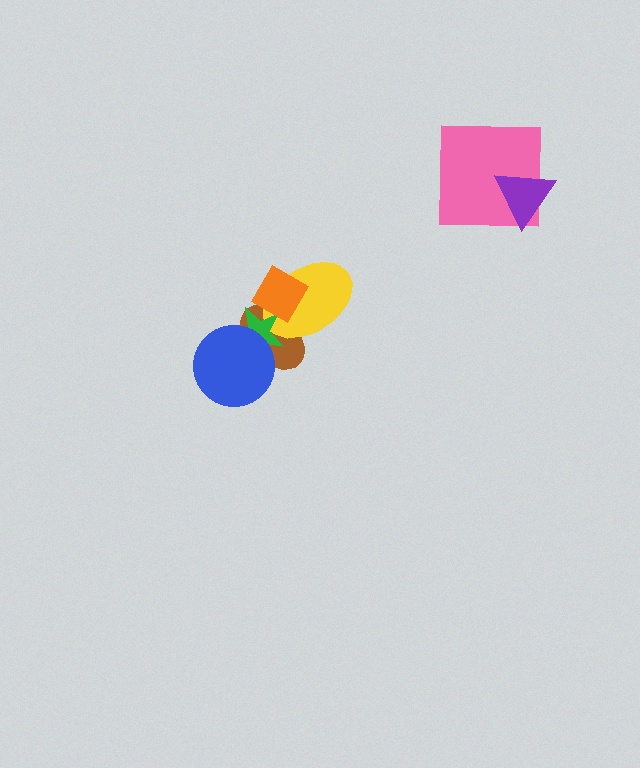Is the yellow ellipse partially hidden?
Yes, it is partially covered by another shape.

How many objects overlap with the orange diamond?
3 objects overlap with the orange diamond.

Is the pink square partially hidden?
Yes, it is partially covered by another shape.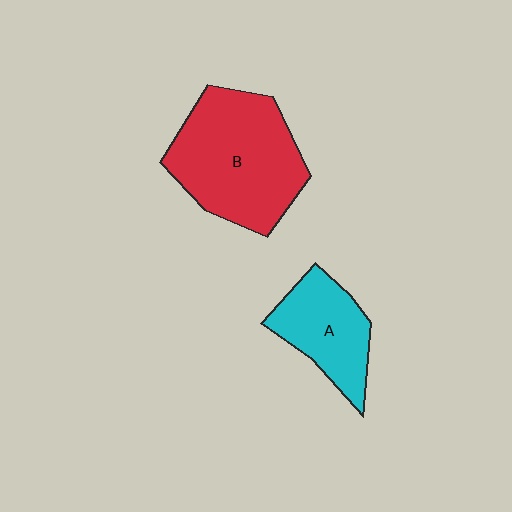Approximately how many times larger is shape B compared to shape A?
Approximately 1.8 times.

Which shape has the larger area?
Shape B (red).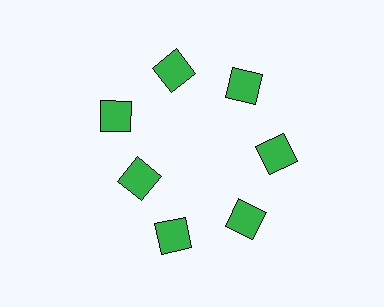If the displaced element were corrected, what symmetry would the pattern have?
It would have 7-fold rotational symmetry — the pattern would map onto itself every 51 degrees.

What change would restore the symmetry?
The symmetry would be restored by moving it outward, back onto the ring so that all 7 squares sit at equal angles and equal distance from the center.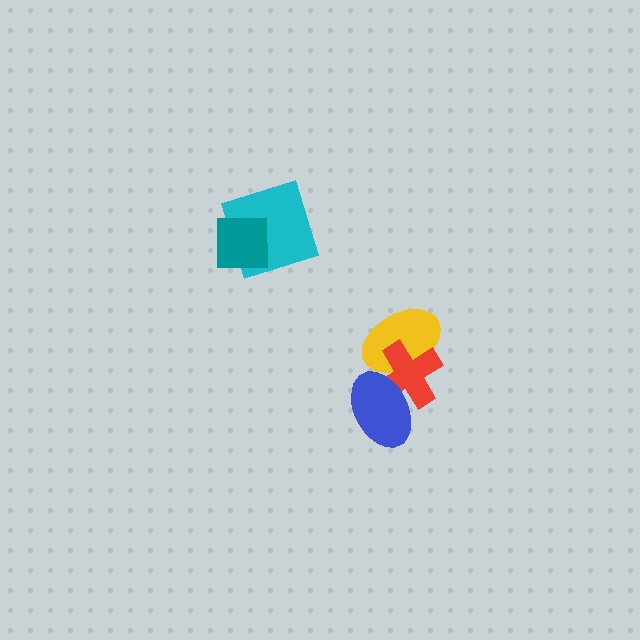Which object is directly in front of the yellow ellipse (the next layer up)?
The red cross is directly in front of the yellow ellipse.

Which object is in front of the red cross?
The blue ellipse is in front of the red cross.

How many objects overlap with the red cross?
2 objects overlap with the red cross.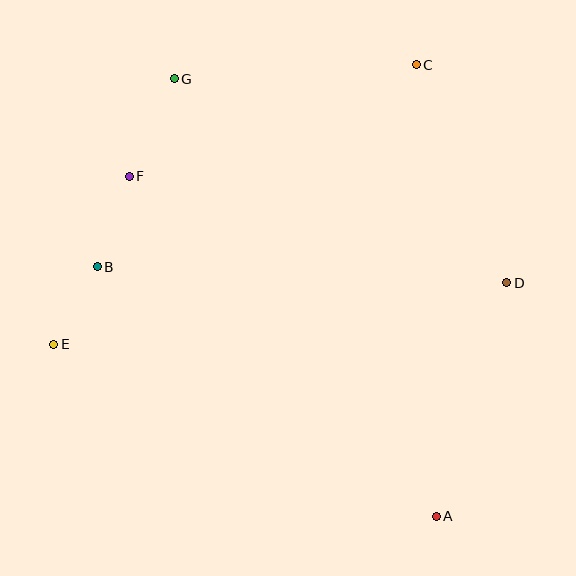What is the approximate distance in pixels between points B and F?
The distance between B and F is approximately 96 pixels.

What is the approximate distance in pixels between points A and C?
The distance between A and C is approximately 452 pixels.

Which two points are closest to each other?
Points B and E are closest to each other.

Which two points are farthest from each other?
Points A and G are farthest from each other.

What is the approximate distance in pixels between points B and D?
The distance between B and D is approximately 410 pixels.